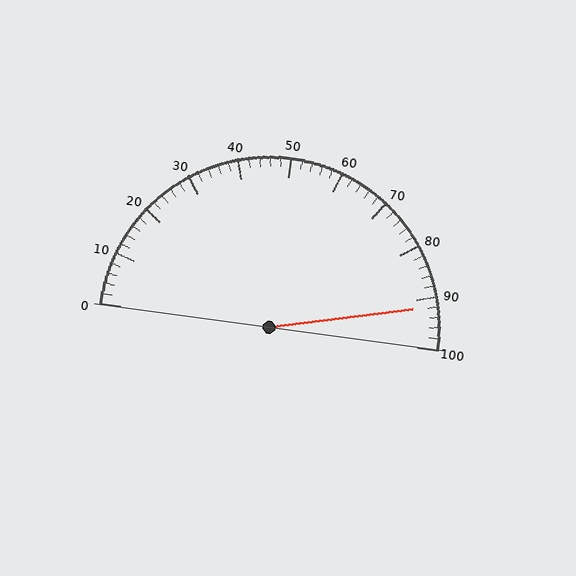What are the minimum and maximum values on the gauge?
The gauge ranges from 0 to 100.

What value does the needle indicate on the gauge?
The needle indicates approximately 92.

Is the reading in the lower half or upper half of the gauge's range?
The reading is in the upper half of the range (0 to 100).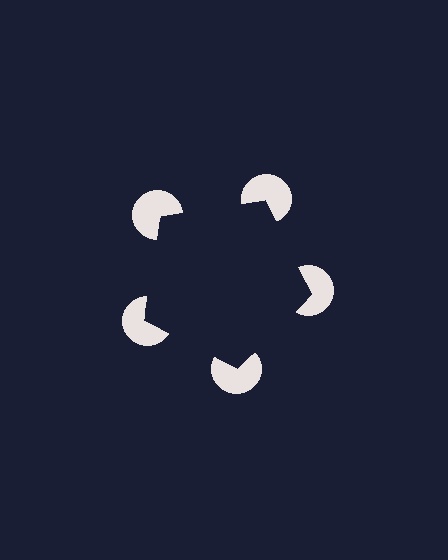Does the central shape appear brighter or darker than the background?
It typically appears slightly darker than the background, even though no actual brightness change is drawn.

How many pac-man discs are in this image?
There are 5 — one at each vertex of the illusory pentagon.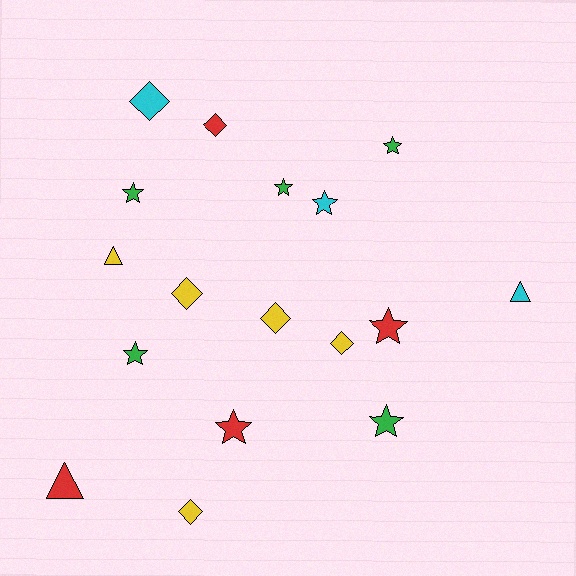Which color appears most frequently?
Green, with 5 objects.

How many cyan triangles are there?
There is 1 cyan triangle.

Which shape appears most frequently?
Star, with 8 objects.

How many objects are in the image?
There are 17 objects.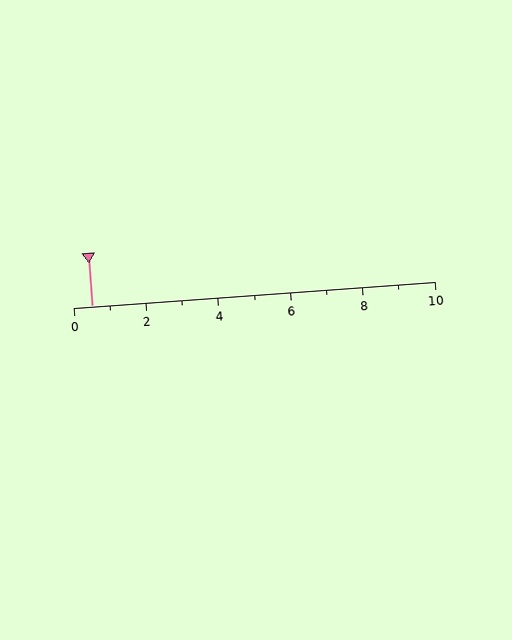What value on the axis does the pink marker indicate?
The marker indicates approximately 0.5.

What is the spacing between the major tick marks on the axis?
The major ticks are spaced 2 apart.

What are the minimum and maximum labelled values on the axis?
The axis runs from 0 to 10.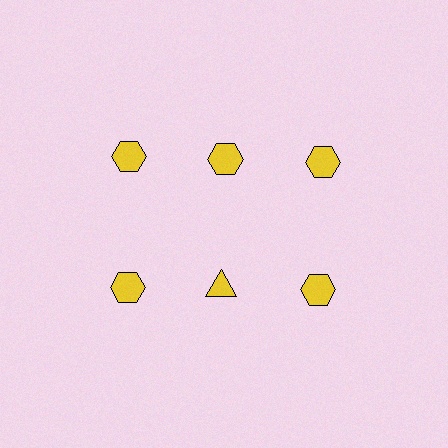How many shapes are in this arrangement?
There are 6 shapes arranged in a grid pattern.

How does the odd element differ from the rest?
It has a different shape: triangle instead of hexagon.